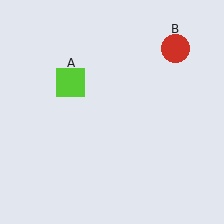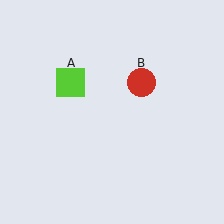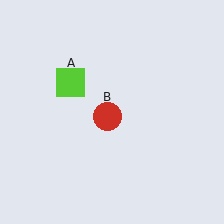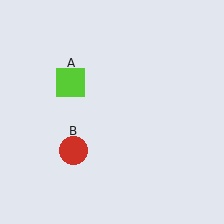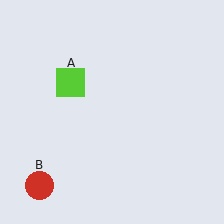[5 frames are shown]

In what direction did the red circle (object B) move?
The red circle (object B) moved down and to the left.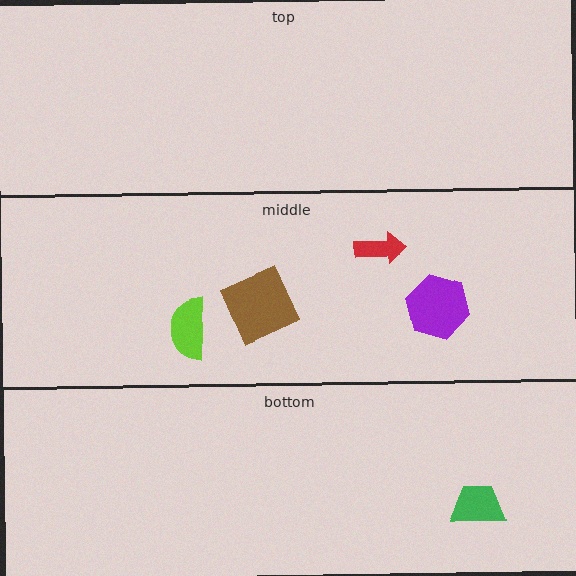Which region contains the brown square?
The middle region.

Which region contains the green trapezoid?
The bottom region.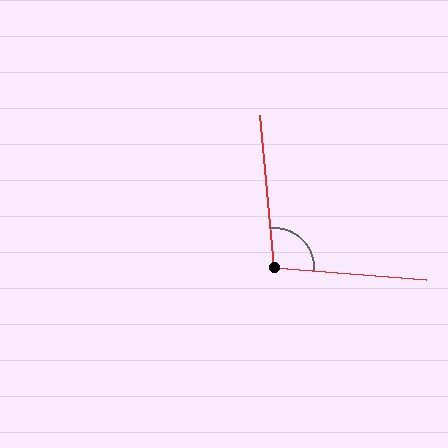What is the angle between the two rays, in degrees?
Approximately 99 degrees.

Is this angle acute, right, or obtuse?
It is obtuse.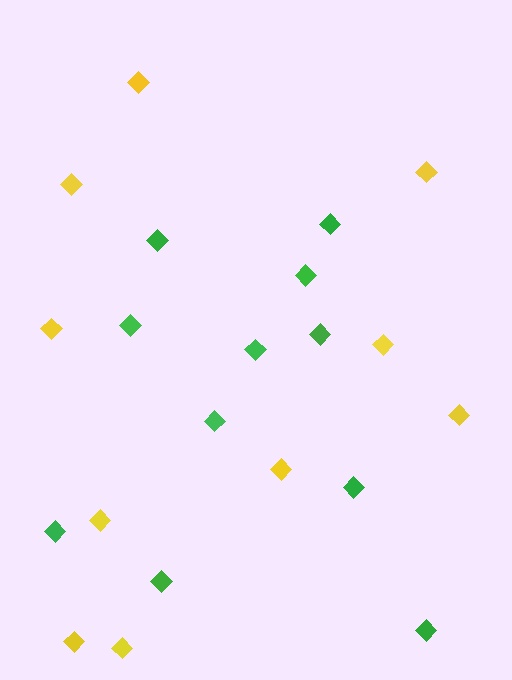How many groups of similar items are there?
There are 2 groups: one group of green diamonds (11) and one group of yellow diamonds (10).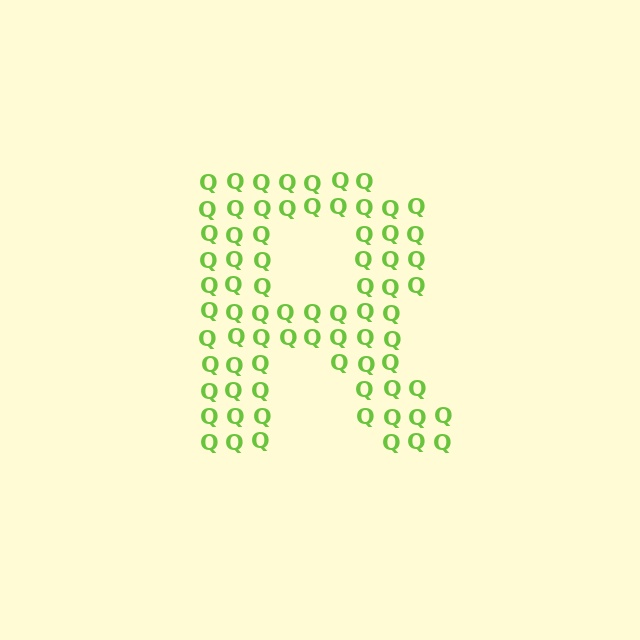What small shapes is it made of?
It is made of small letter Q's.